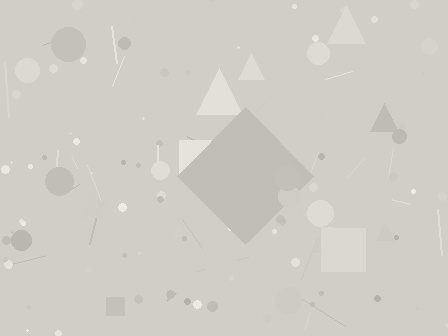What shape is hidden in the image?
A diamond is hidden in the image.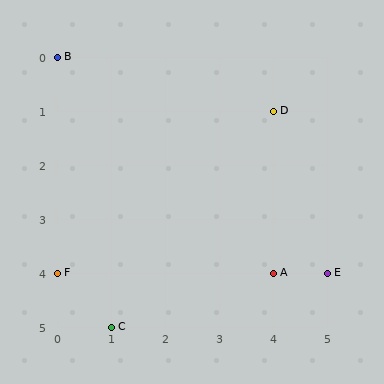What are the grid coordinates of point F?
Point F is at grid coordinates (0, 4).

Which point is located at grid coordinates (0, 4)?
Point F is at (0, 4).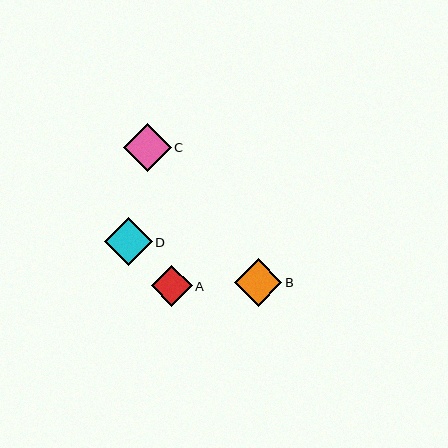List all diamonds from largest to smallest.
From largest to smallest: C, D, B, A.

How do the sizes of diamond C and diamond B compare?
Diamond C and diamond B are approximately the same size.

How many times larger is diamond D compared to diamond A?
Diamond D is approximately 1.2 times the size of diamond A.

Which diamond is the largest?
Diamond C is the largest with a size of approximately 48 pixels.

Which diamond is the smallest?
Diamond A is the smallest with a size of approximately 40 pixels.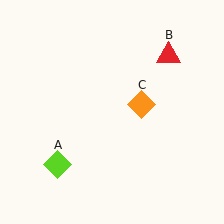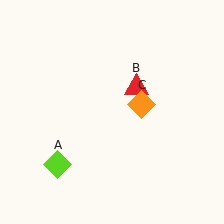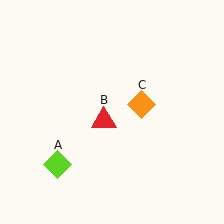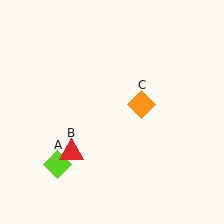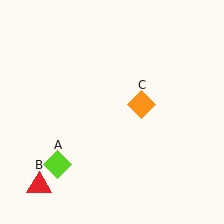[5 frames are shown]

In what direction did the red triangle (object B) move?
The red triangle (object B) moved down and to the left.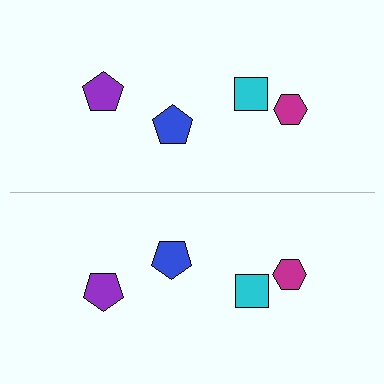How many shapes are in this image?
There are 8 shapes in this image.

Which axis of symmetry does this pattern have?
The pattern has a horizontal axis of symmetry running through the center of the image.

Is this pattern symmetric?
Yes, this pattern has bilateral (reflection) symmetry.